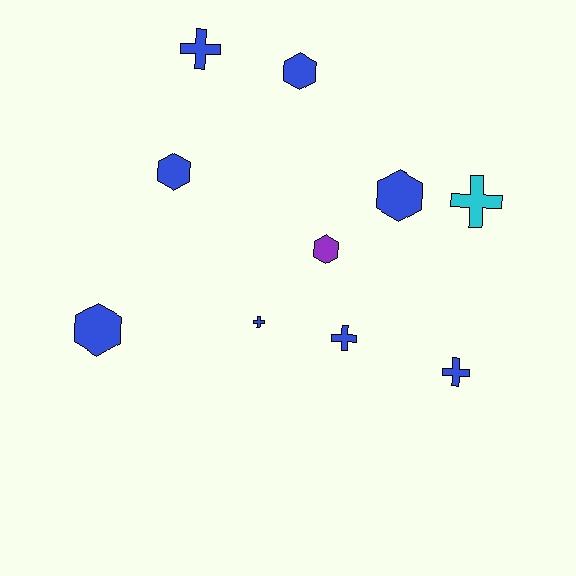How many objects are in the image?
There are 10 objects.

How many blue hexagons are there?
There are 4 blue hexagons.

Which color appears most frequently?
Blue, with 8 objects.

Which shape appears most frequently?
Cross, with 5 objects.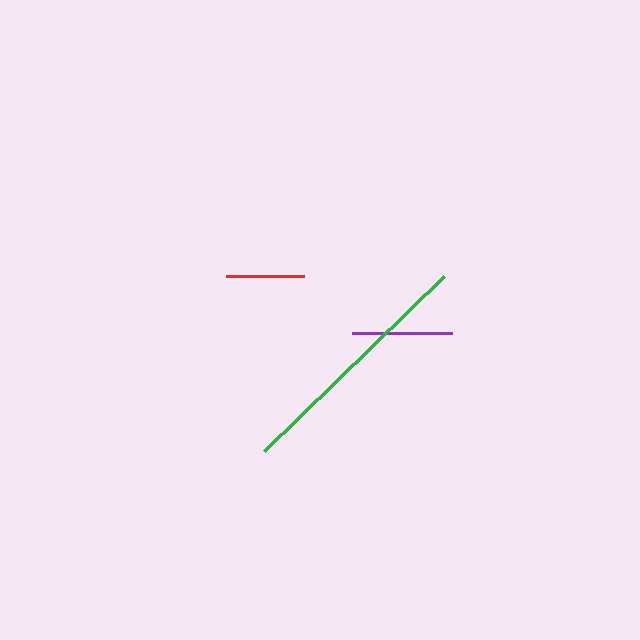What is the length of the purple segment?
The purple segment is approximately 101 pixels long.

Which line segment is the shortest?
The red line is the shortest at approximately 79 pixels.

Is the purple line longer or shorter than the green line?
The green line is longer than the purple line.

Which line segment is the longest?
The green line is the longest at approximately 251 pixels.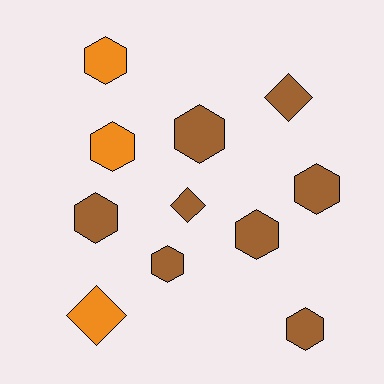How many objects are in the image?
There are 11 objects.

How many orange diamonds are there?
There is 1 orange diamond.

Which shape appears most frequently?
Hexagon, with 8 objects.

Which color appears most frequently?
Brown, with 8 objects.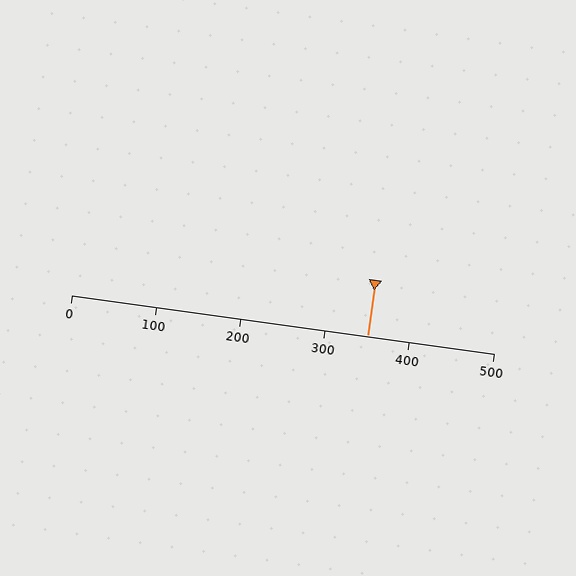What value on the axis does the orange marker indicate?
The marker indicates approximately 350.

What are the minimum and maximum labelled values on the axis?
The axis runs from 0 to 500.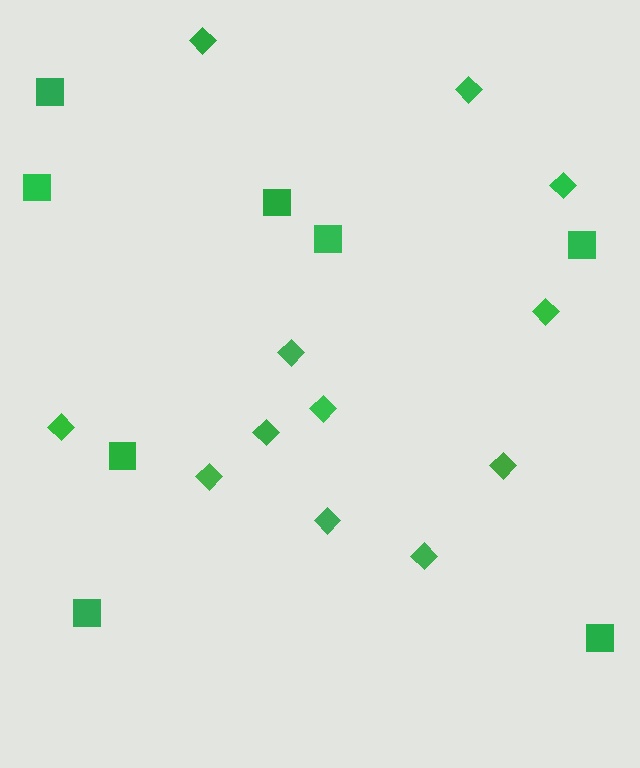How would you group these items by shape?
There are 2 groups: one group of diamonds (12) and one group of squares (8).